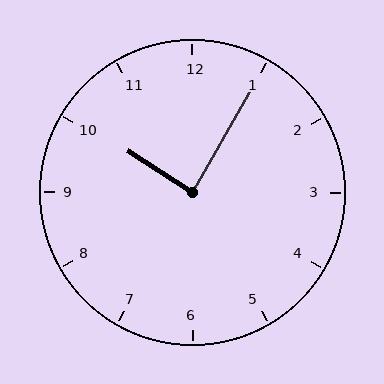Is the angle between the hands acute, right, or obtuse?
It is right.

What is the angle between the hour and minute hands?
Approximately 88 degrees.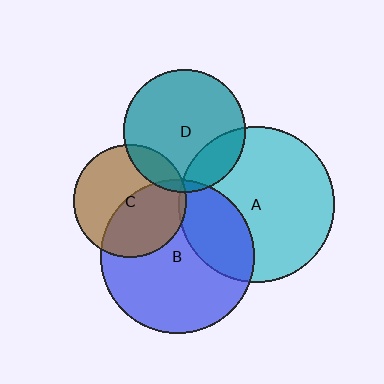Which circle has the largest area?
Circle A (cyan).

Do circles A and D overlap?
Yes.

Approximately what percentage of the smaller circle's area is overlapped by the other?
Approximately 20%.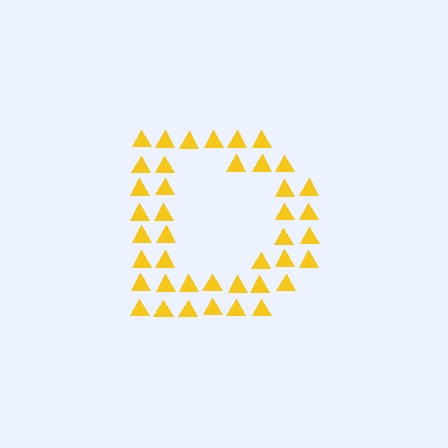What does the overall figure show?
The overall figure shows the letter D.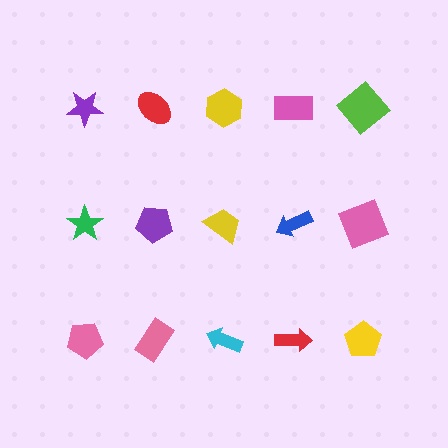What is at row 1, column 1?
A purple star.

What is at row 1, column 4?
A pink rectangle.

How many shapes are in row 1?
5 shapes.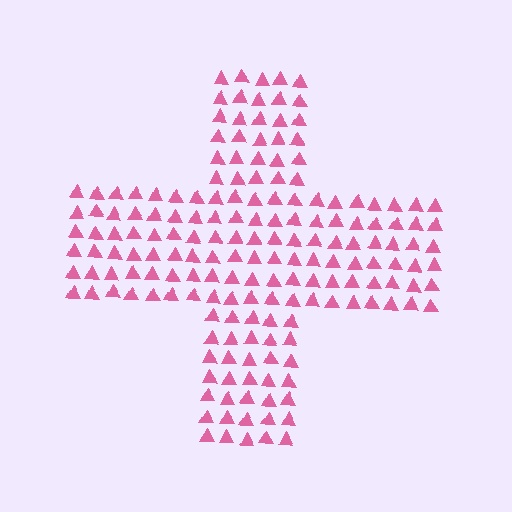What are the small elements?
The small elements are triangles.